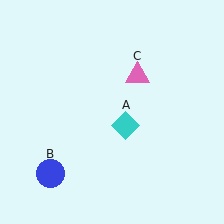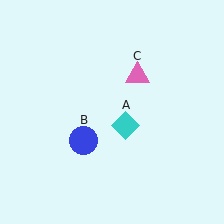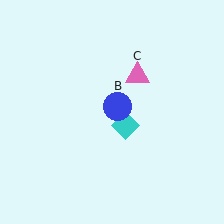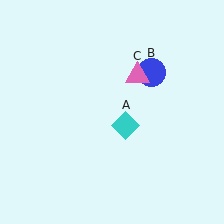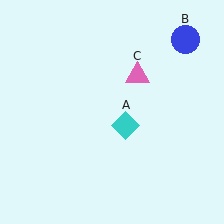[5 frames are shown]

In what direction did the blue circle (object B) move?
The blue circle (object B) moved up and to the right.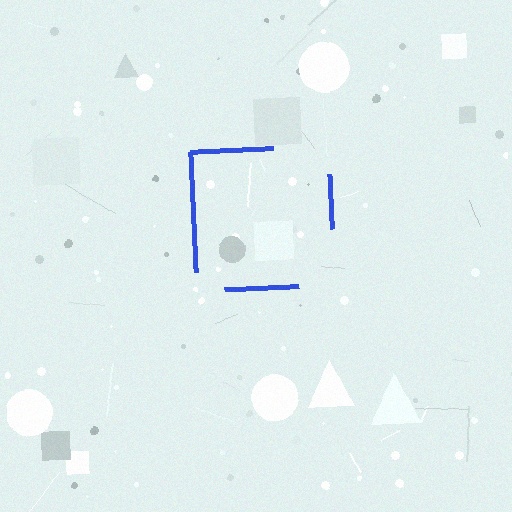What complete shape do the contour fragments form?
The contour fragments form a square.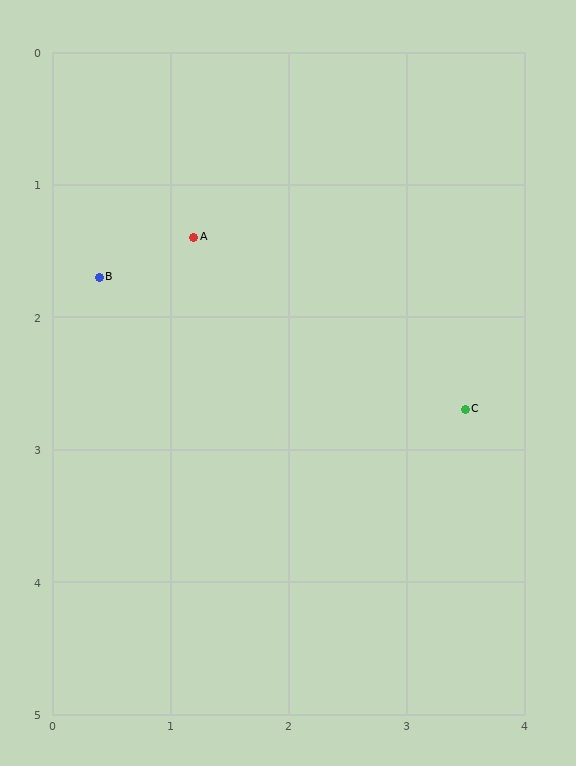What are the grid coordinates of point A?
Point A is at approximately (1.2, 1.4).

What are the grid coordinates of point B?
Point B is at approximately (0.4, 1.7).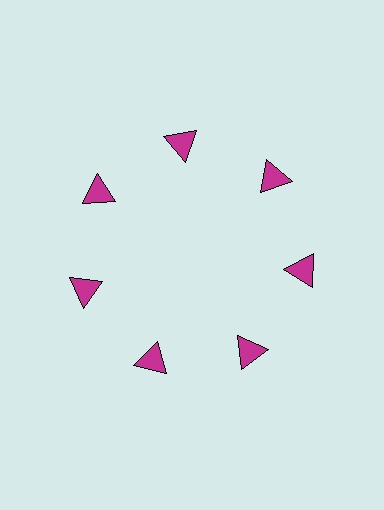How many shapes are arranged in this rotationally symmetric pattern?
There are 7 shapes, arranged in 7 groups of 1.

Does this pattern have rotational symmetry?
Yes, this pattern has 7-fold rotational symmetry. It looks the same after rotating 51 degrees around the center.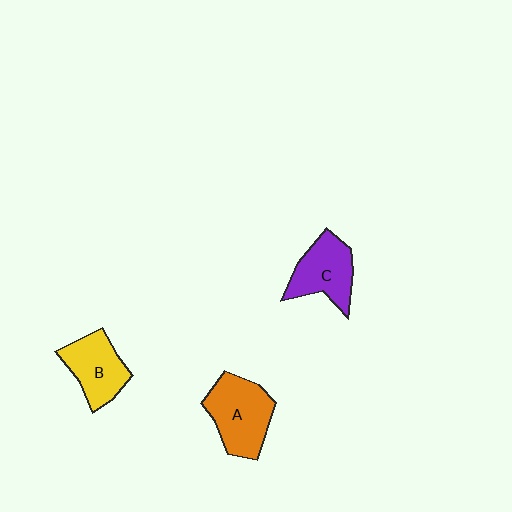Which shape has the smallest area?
Shape B (yellow).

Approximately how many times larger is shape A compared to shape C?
Approximately 1.2 times.